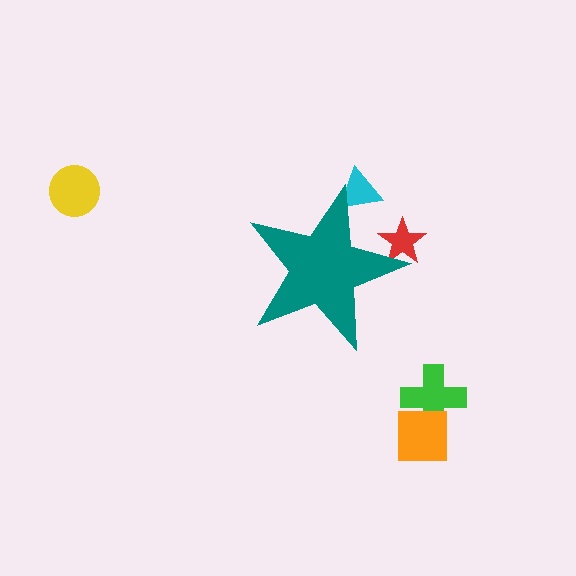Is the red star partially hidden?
Yes, the red star is partially hidden behind the teal star.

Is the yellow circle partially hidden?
No, the yellow circle is fully visible.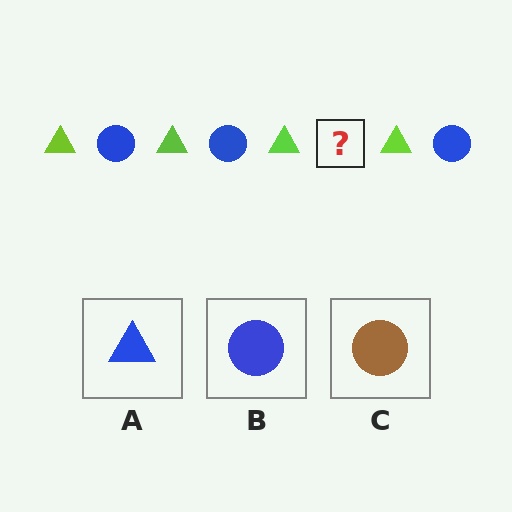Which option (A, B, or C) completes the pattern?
B.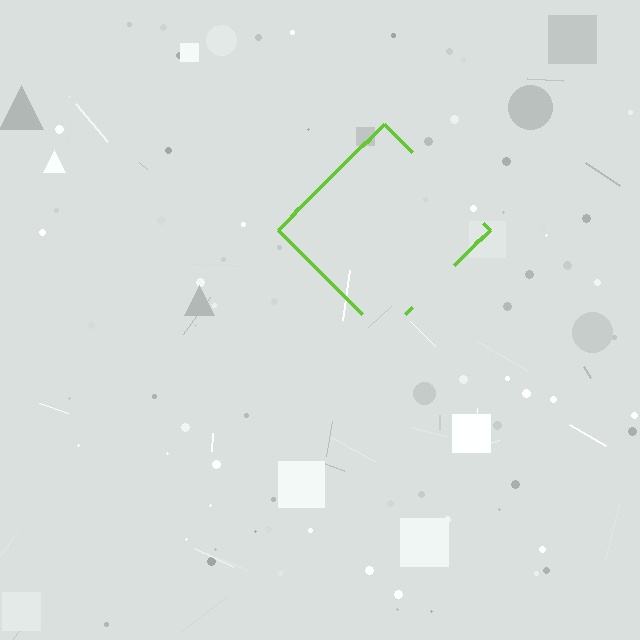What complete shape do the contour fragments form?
The contour fragments form a diamond.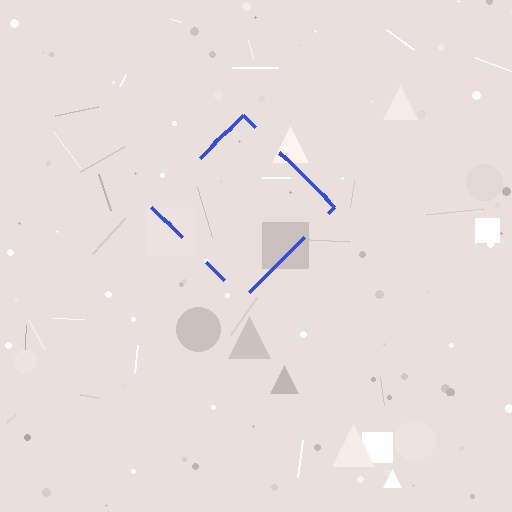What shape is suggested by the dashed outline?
The dashed outline suggests a diamond.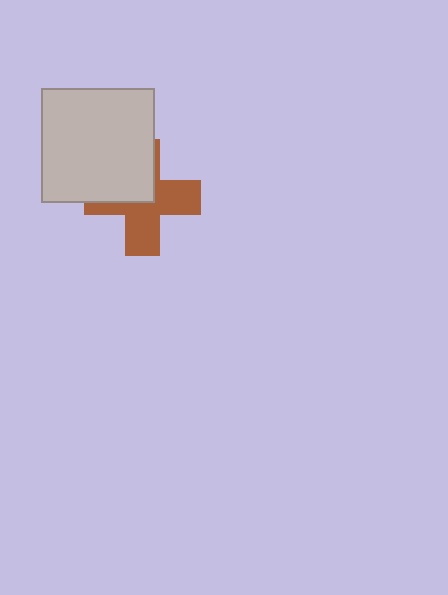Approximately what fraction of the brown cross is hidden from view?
Roughly 42% of the brown cross is hidden behind the light gray rectangle.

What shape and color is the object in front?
The object in front is a light gray rectangle.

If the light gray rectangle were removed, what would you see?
You would see the complete brown cross.